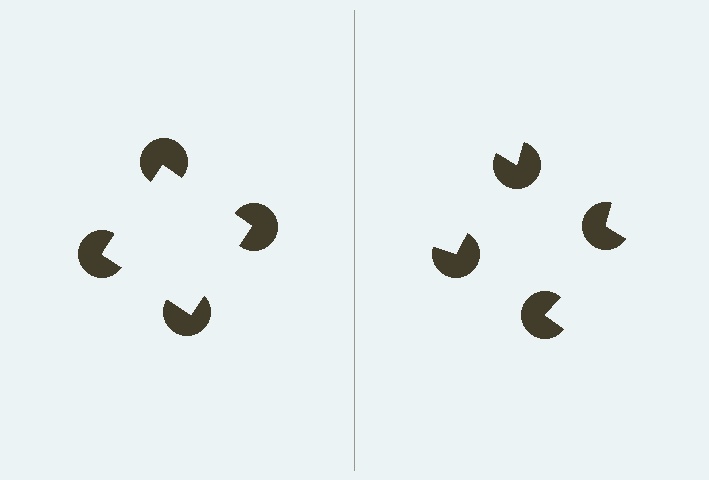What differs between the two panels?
The pac-man discs are positioned identically on both sides; only the wedge orientations differ. On the left they align to a square; on the right they are misaligned.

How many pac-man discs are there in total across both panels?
8 — 4 on each side.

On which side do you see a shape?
An illusory square appears on the left side. On the right side the wedge cuts are rotated, so no coherent shape forms.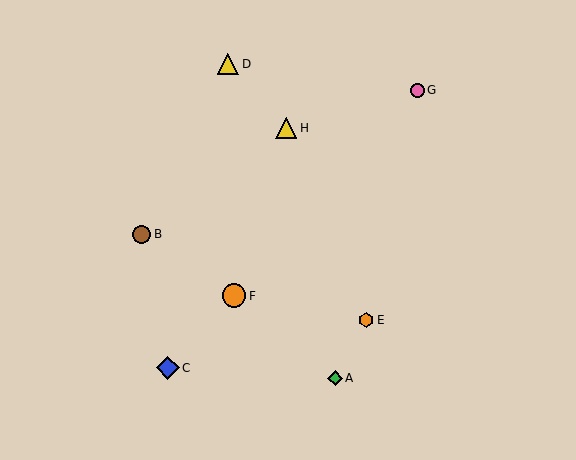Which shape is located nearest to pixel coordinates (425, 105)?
The pink circle (labeled G) at (418, 90) is nearest to that location.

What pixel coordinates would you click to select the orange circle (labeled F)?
Click at (234, 296) to select the orange circle F.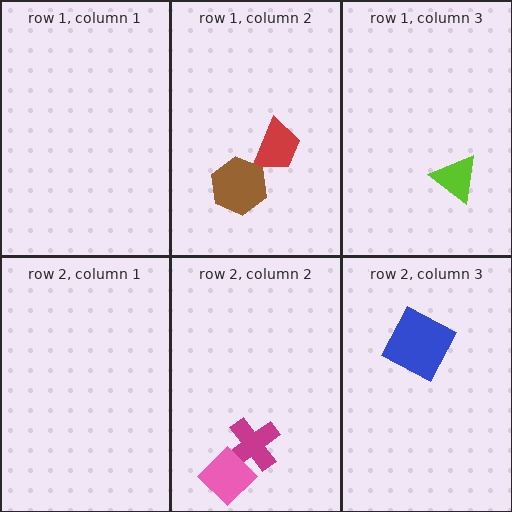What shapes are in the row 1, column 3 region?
The lime triangle.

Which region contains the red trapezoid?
The row 1, column 2 region.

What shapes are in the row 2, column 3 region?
The blue square.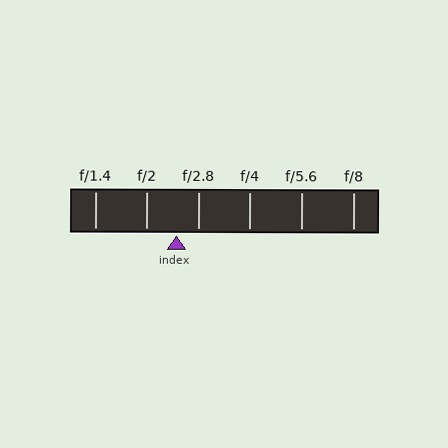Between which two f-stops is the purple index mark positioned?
The index mark is between f/2 and f/2.8.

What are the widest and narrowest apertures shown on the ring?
The widest aperture shown is f/1.4 and the narrowest is f/8.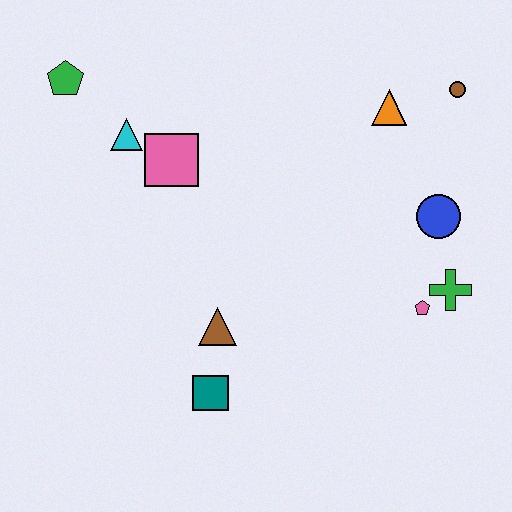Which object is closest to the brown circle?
The orange triangle is closest to the brown circle.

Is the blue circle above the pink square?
No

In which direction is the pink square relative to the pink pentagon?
The pink square is to the left of the pink pentagon.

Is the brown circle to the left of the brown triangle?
No